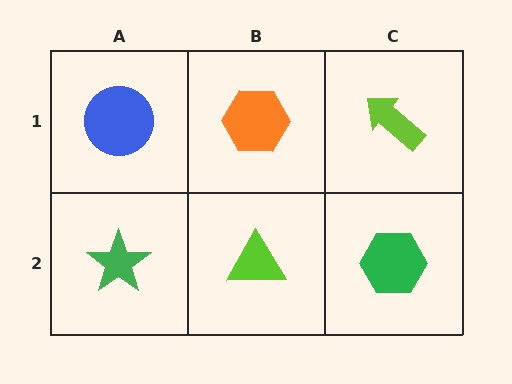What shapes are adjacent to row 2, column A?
A blue circle (row 1, column A), a lime triangle (row 2, column B).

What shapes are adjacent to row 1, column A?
A green star (row 2, column A), an orange hexagon (row 1, column B).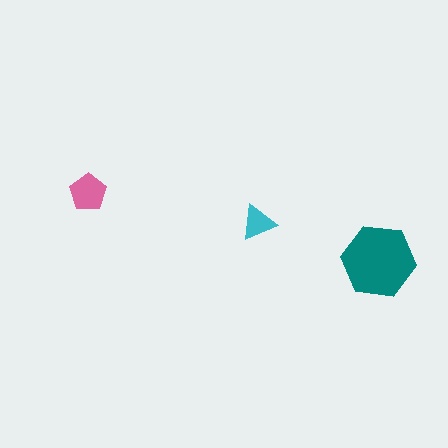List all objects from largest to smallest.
The teal hexagon, the pink pentagon, the cyan triangle.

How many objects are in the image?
There are 3 objects in the image.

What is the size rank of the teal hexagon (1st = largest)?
1st.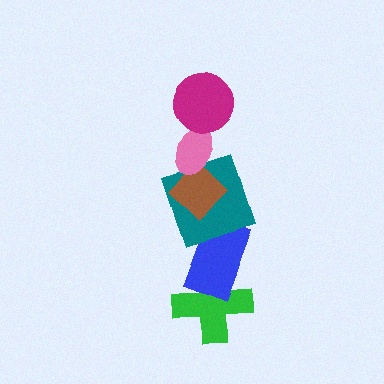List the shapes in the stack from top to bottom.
From top to bottom: the magenta circle, the pink ellipse, the brown diamond, the teal square, the blue rectangle, the green cross.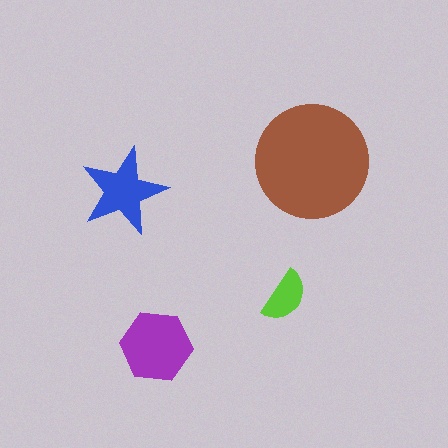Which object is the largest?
The brown circle.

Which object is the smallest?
The lime semicircle.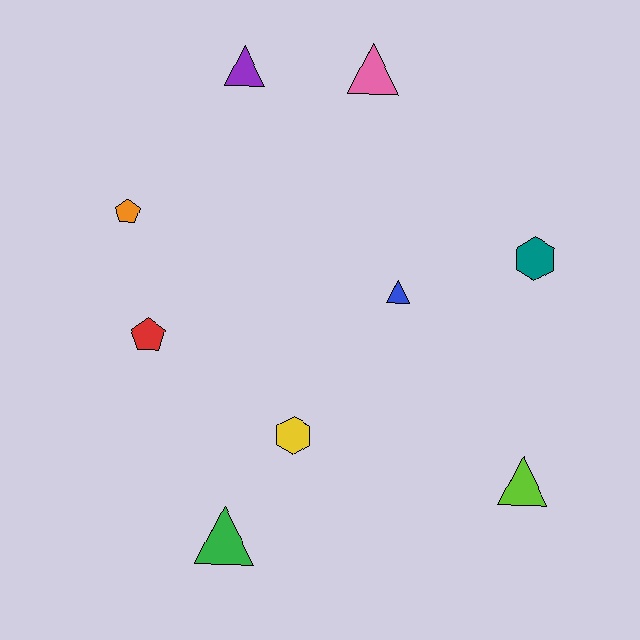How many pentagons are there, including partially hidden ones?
There are 2 pentagons.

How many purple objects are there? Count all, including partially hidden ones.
There is 1 purple object.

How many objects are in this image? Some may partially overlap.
There are 9 objects.